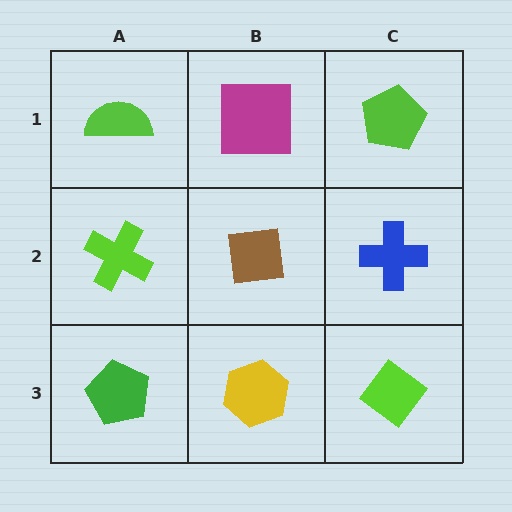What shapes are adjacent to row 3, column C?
A blue cross (row 2, column C), a yellow hexagon (row 3, column B).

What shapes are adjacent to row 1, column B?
A brown square (row 2, column B), a lime semicircle (row 1, column A), a lime pentagon (row 1, column C).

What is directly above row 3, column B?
A brown square.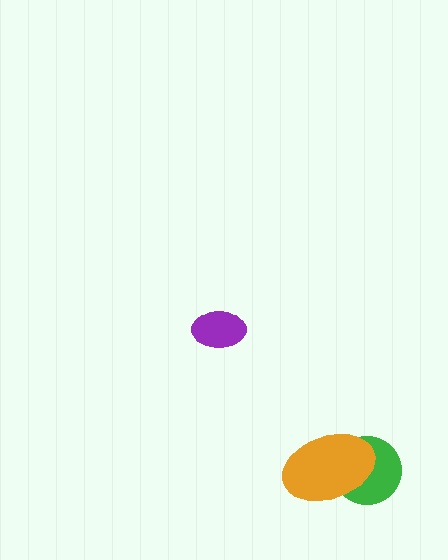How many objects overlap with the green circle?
1 object overlaps with the green circle.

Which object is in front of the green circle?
The orange ellipse is in front of the green circle.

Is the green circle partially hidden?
Yes, it is partially covered by another shape.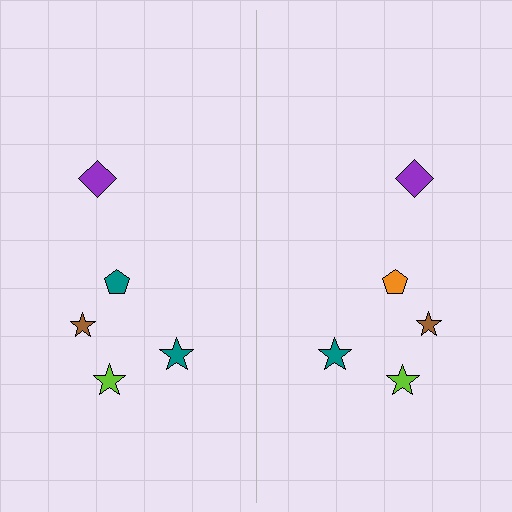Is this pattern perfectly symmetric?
No, the pattern is not perfectly symmetric. The orange pentagon on the right side breaks the symmetry — its mirror counterpart is teal.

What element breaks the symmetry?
The orange pentagon on the right side breaks the symmetry — its mirror counterpart is teal.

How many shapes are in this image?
There are 10 shapes in this image.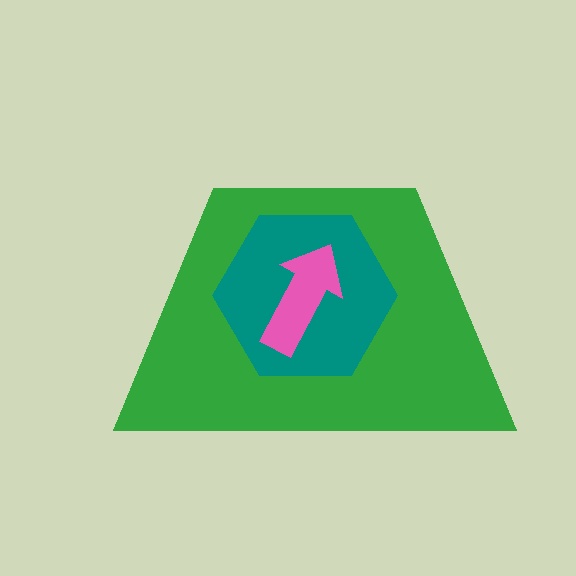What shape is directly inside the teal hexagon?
The pink arrow.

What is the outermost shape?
The green trapezoid.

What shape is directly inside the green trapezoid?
The teal hexagon.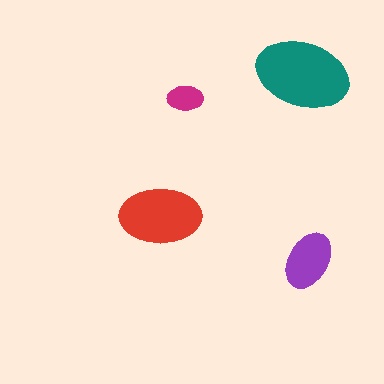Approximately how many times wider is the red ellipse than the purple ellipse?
About 1.5 times wider.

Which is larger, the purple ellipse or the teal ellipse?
The teal one.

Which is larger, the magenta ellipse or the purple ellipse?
The purple one.